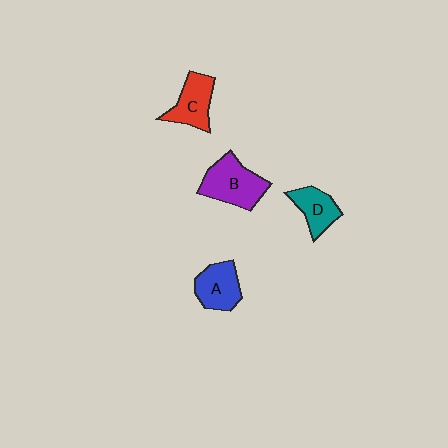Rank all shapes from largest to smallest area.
From largest to smallest: B (purple), C (red), A (blue), D (teal).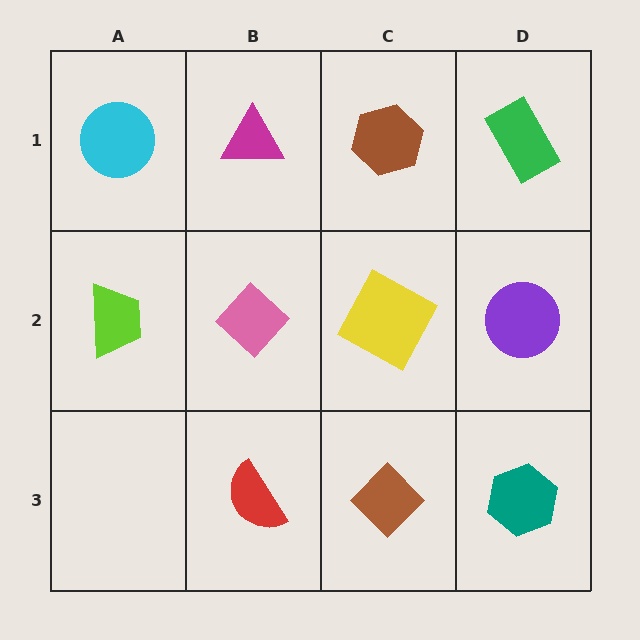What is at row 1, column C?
A brown hexagon.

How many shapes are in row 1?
4 shapes.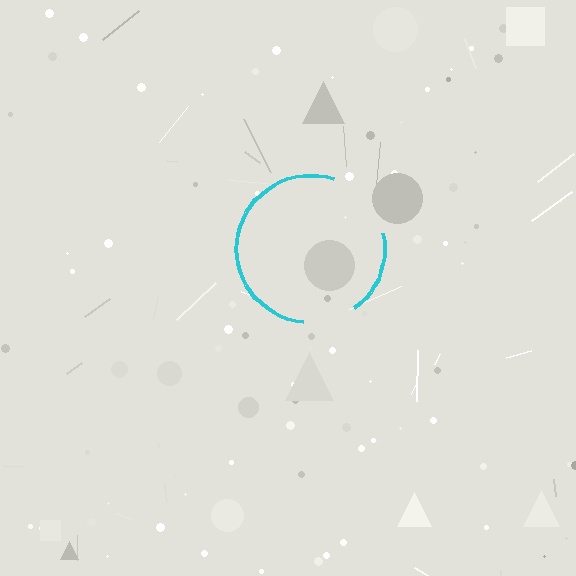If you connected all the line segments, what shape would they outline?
They would outline a circle.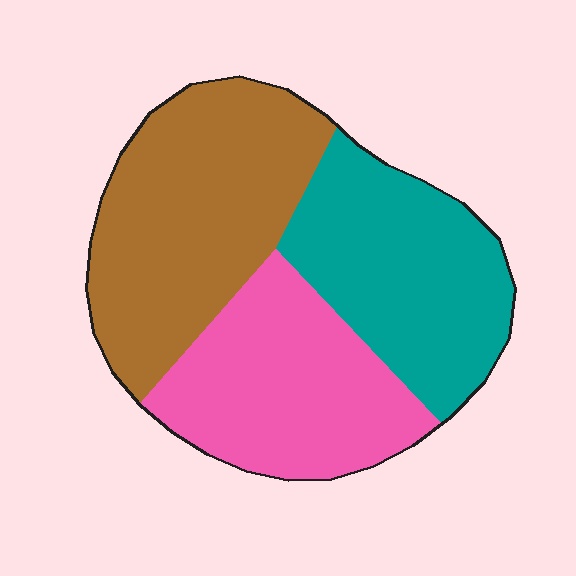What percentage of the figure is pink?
Pink takes up about one third (1/3) of the figure.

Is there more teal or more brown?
Brown.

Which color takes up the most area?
Brown, at roughly 40%.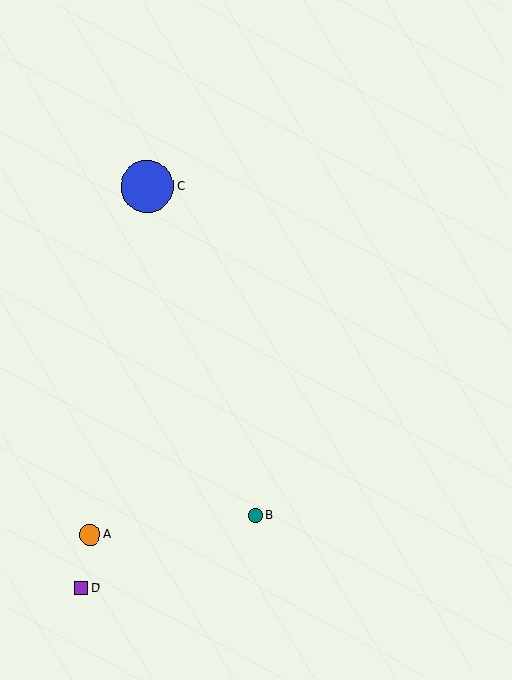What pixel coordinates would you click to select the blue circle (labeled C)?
Click at (147, 187) to select the blue circle C.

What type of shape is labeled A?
Shape A is an orange circle.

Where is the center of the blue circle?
The center of the blue circle is at (147, 187).